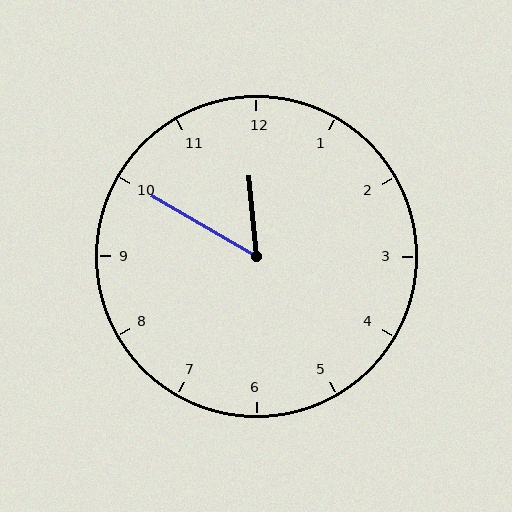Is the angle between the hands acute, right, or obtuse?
It is acute.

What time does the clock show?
11:50.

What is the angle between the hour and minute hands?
Approximately 55 degrees.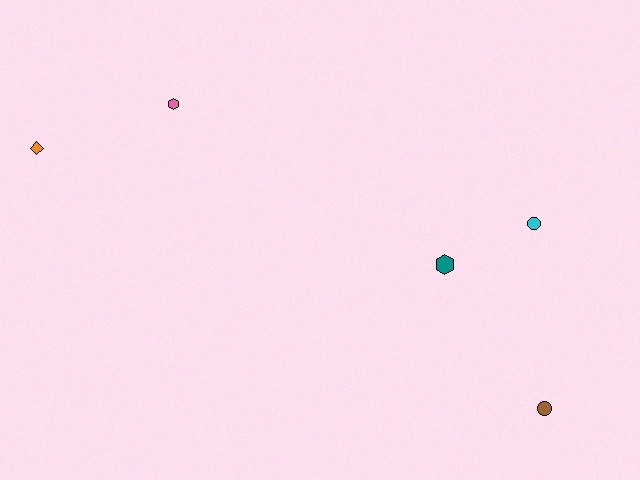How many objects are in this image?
There are 5 objects.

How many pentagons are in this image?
There are no pentagons.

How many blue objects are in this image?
There are no blue objects.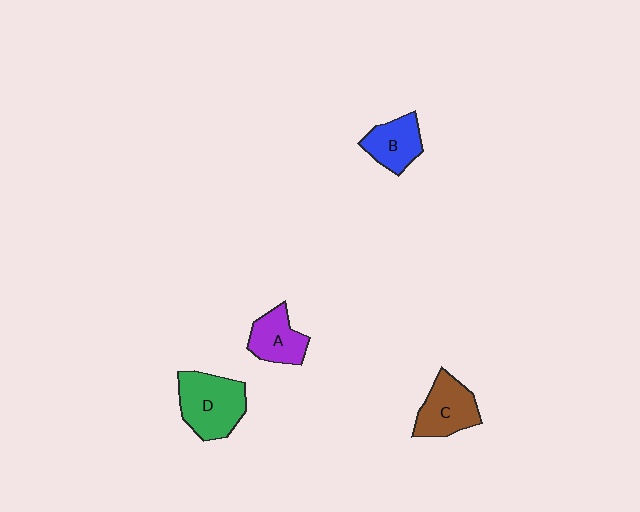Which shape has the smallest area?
Shape A (purple).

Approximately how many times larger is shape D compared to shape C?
Approximately 1.3 times.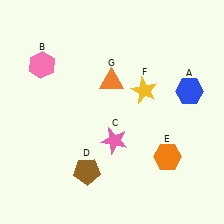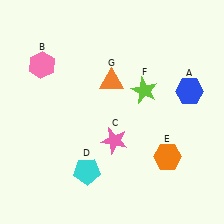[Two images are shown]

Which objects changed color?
D changed from brown to cyan. F changed from yellow to lime.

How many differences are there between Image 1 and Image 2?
There are 2 differences between the two images.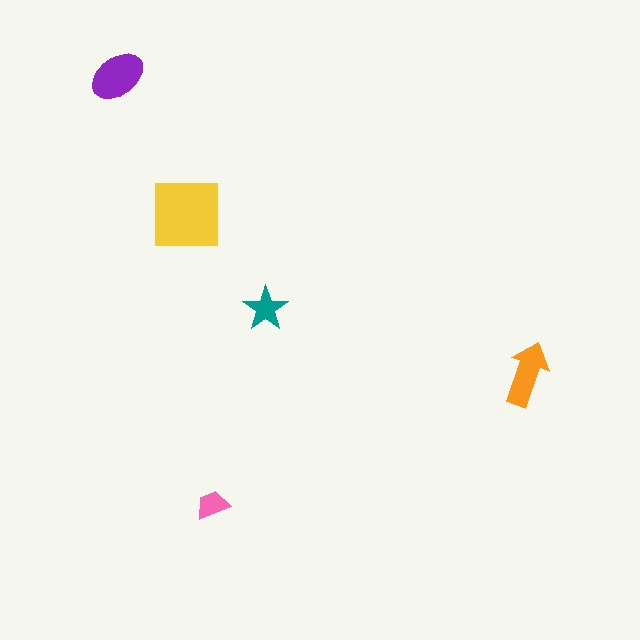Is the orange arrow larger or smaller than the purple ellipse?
Smaller.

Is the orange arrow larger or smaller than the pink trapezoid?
Larger.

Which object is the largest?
The yellow square.